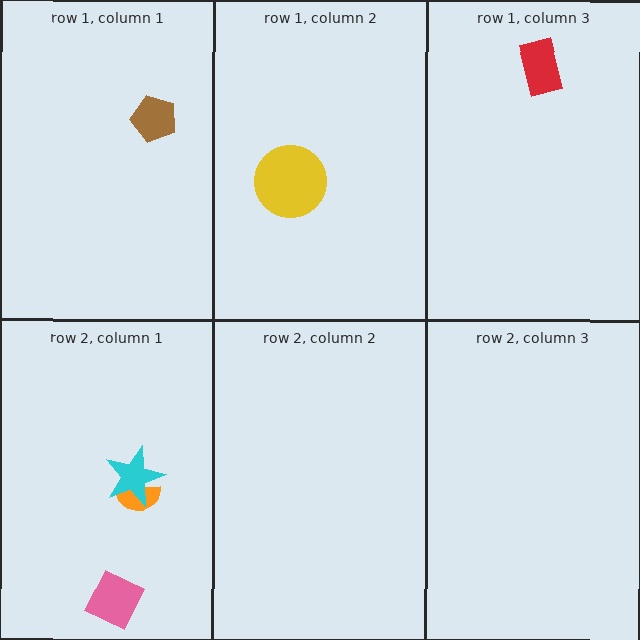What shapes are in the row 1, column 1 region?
The brown pentagon.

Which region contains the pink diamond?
The row 2, column 1 region.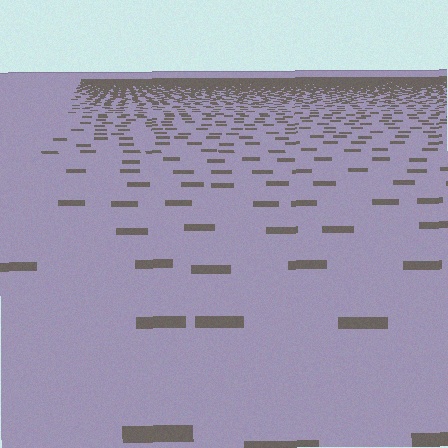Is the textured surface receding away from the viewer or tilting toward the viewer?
The surface is receding away from the viewer. Texture elements get smaller and denser toward the top.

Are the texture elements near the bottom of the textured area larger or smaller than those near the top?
Larger. Near the bottom, elements are closer to the viewer and appear at a bigger on-screen size.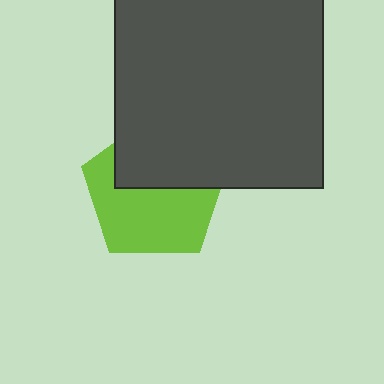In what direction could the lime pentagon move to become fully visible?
The lime pentagon could move down. That would shift it out from behind the dark gray square entirely.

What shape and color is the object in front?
The object in front is a dark gray square.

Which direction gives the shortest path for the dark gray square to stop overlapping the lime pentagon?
Moving up gives the shortest separation.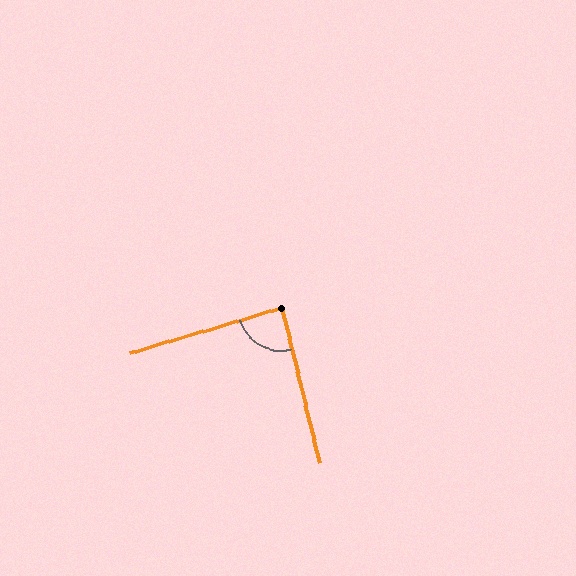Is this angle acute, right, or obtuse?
It is approximately a right angle.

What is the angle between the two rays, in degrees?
Approximately 87 degrees.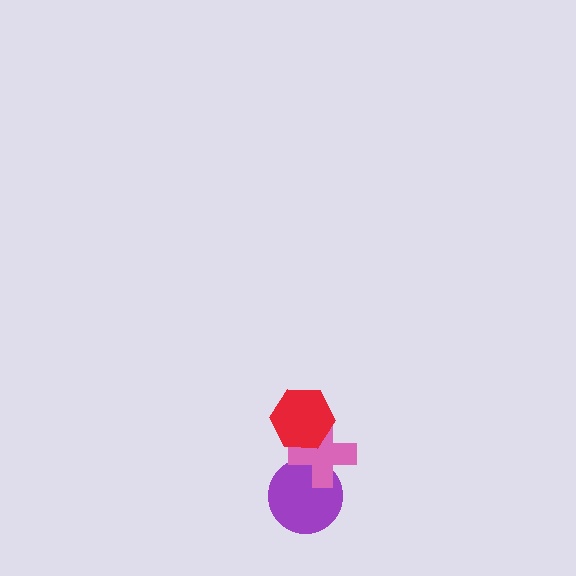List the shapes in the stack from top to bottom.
From top to bottom: the red hexagon, the pink cross, the purple circle.